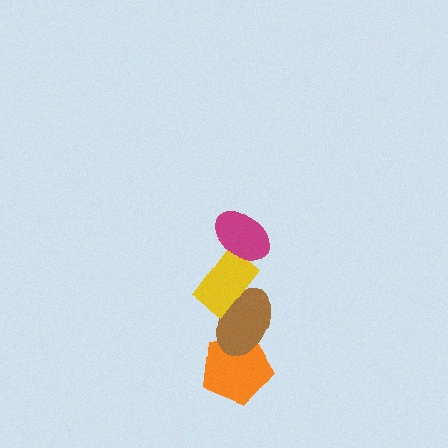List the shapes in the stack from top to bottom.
From top to bottom: the magenta ellipse, the yellow rectangle, the brown ellipse, the orange pentagon.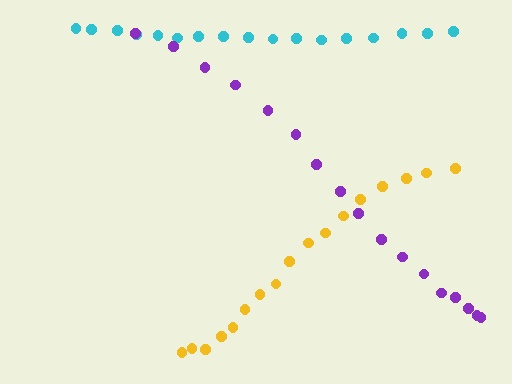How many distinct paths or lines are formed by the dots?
There are 3 distinct paths.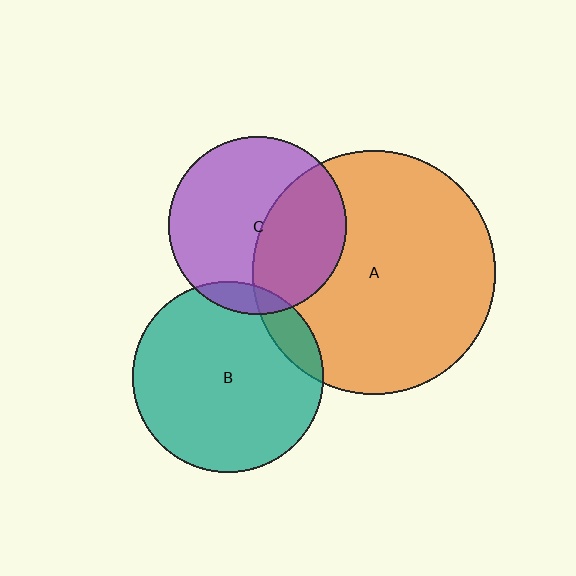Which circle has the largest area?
Circle A (orange).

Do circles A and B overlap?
Yes.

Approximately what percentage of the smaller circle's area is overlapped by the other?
Approximately 10%.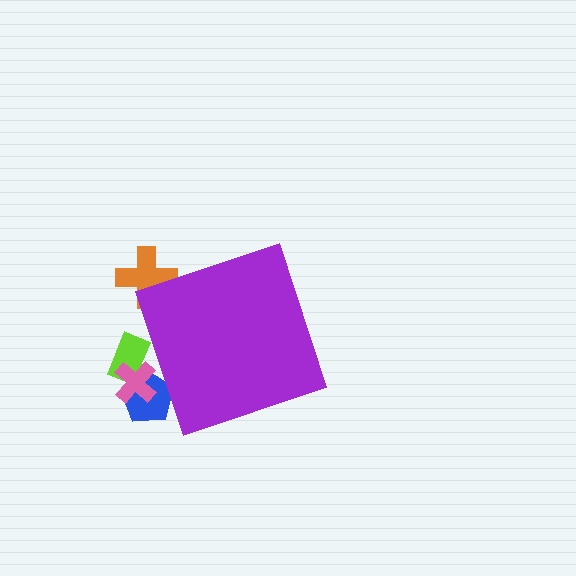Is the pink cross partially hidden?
Yes, the pink cross is partially hidden behind the purple diamond.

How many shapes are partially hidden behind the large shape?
4 shapes are partially hidden.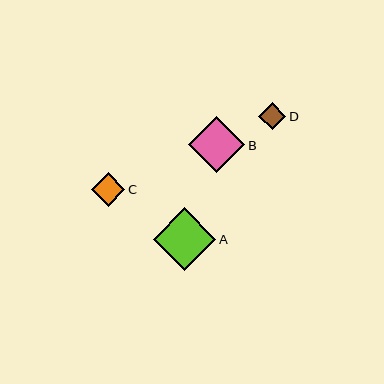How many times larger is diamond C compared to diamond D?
Diamond C is approximately 1.3 times the size of diamond D.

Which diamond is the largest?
Diamond A is the largest with a size of approximately 63 pixels.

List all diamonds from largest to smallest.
From largest to smallest: A, B, C, D.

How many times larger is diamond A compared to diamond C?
Diamond A is approximately 1.9 times the size of diamond C.